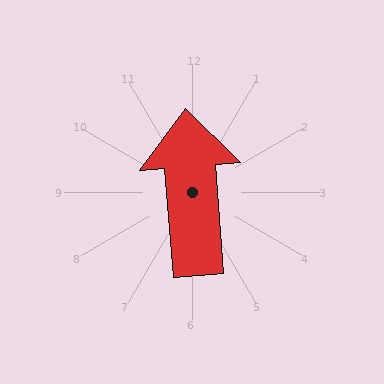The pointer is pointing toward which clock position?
Roughly 12 o'clock.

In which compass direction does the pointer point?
North.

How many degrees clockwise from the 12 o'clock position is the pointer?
Approximately 355 degrees.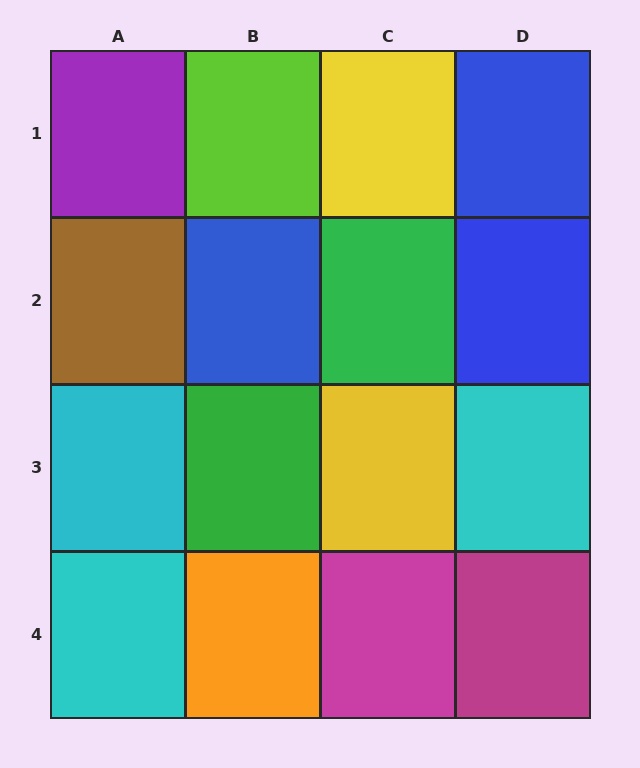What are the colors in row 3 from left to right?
Cyan, green, yellow, cyan.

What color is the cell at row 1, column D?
Blue.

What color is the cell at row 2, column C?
Green.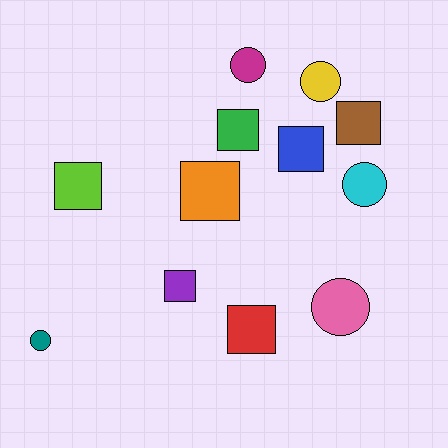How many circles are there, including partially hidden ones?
There are 5 circles.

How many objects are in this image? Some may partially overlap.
There are 12 objects.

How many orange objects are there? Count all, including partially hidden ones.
There is 1 orange object.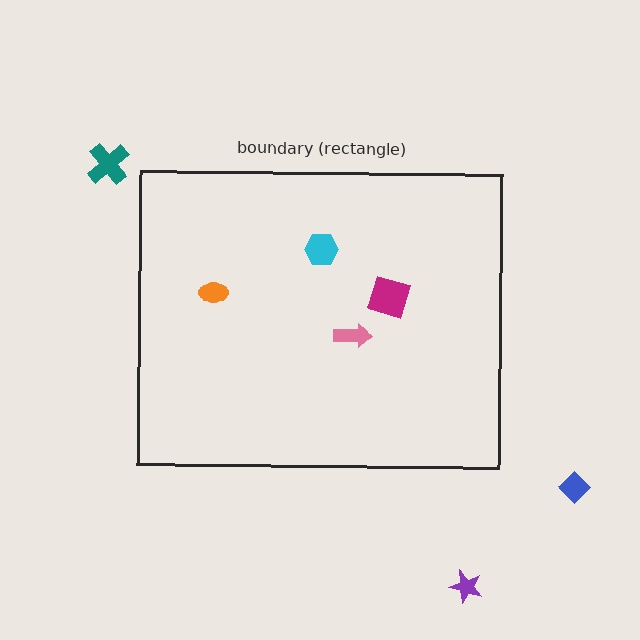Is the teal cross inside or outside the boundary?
Outside.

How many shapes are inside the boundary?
4 inside, 3 outside.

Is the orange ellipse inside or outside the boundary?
Inside.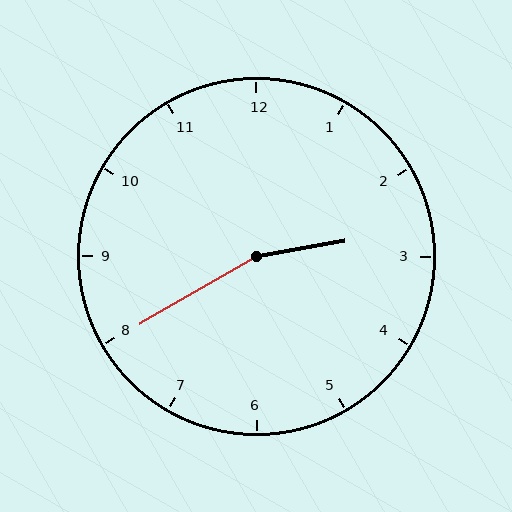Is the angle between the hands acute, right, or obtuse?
It is obtuse.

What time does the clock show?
2:40.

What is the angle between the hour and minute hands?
Approximately 160 degrees.